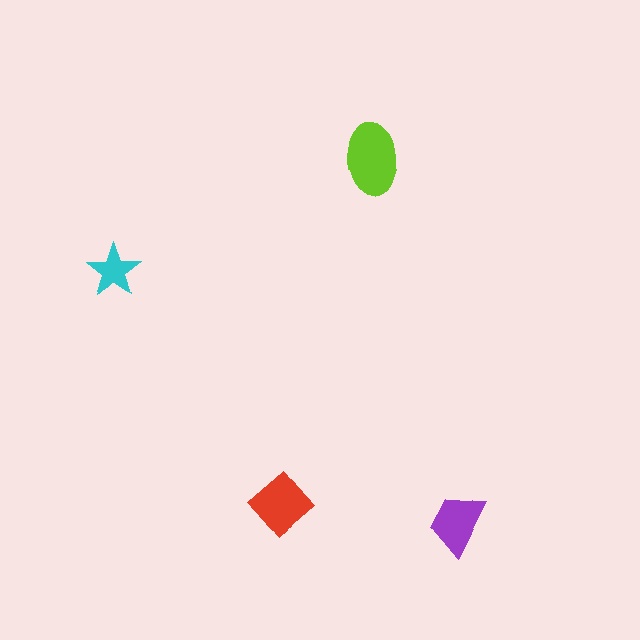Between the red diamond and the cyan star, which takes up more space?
The red diamond.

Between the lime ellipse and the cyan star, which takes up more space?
The lime ellipse.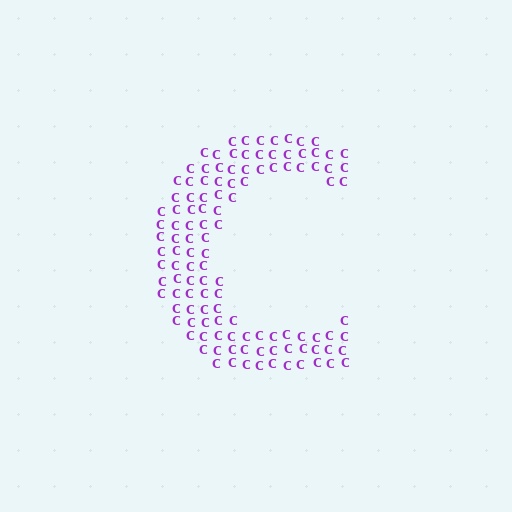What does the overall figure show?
The overall figure shows the letter C.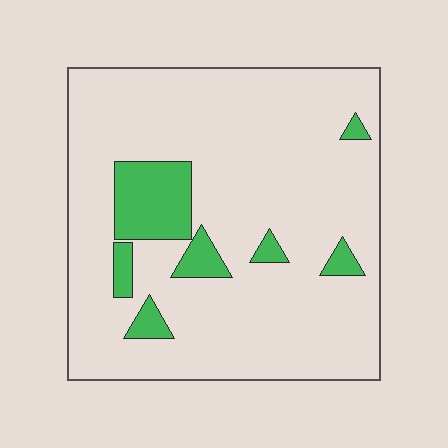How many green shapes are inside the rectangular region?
7.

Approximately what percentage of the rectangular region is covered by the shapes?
Approximately 15%.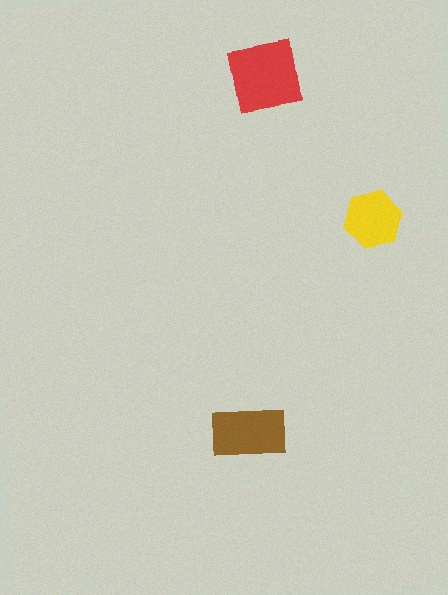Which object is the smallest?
The yellow hexagon.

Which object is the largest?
The red square.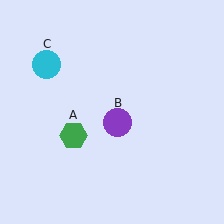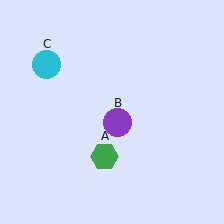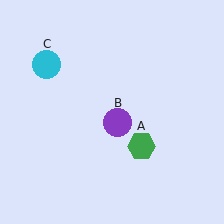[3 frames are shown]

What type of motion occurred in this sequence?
The green hexagon (object A) rotated counterclockwise around the center of the scene.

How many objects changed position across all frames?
1 object changed position: green hexagon (object A).